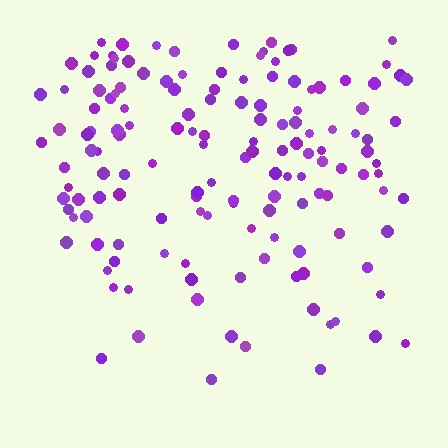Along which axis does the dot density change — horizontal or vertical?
Vertical.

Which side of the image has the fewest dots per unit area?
The bottom.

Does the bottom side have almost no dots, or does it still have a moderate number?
Still a moderate number, just noticeably fewer than the top.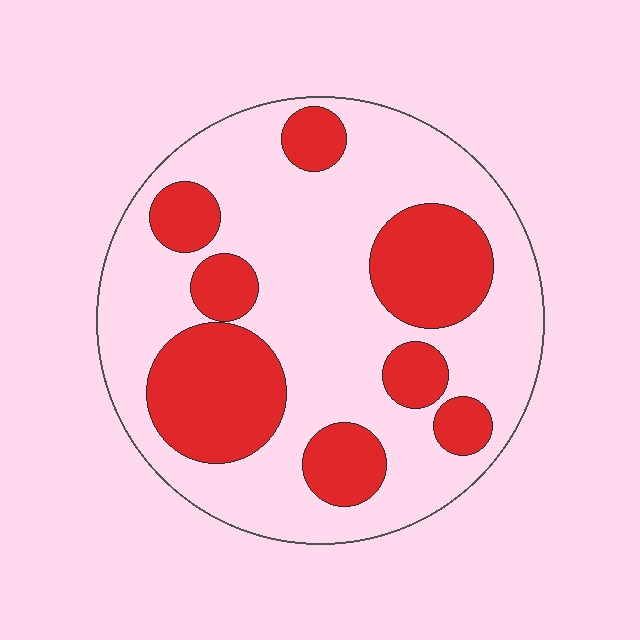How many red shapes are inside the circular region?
8.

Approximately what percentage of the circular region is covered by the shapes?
Approximately 30%.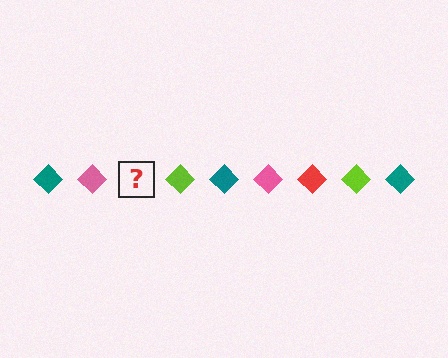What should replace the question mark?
The question mark should be replaced with a red diamond.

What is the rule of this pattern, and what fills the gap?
The rule is that the pattern cycles through teal, pink, red, lime diamonds. The gap should be filled with a red diamond.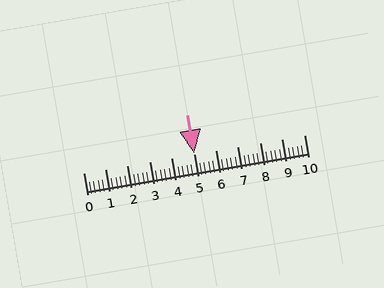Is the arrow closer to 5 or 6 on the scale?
The arrow is closer to 5.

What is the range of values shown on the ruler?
The ruler shows values from 0 to 10.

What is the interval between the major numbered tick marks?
The major tick marks are spaced 1 units apart.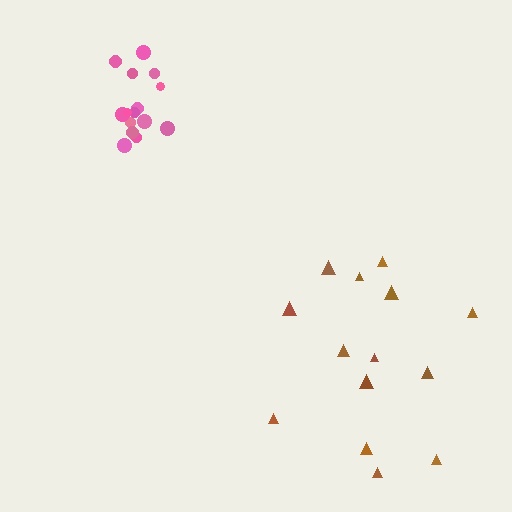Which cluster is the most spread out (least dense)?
Brown.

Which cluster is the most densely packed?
Pink.